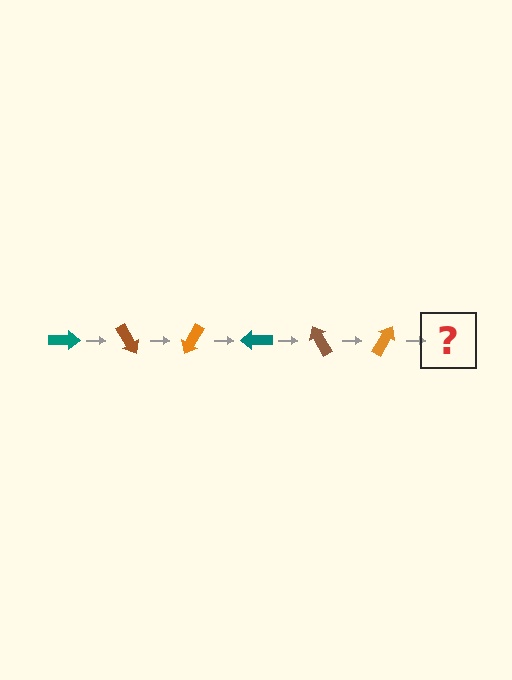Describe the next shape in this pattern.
It should be a teal arrow, rotated 360 degrees from the start.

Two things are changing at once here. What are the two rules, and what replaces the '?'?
The two rules are that it rotates 60 degrees each step and the color cycles through teal, brown, and orange. The '?' should be a teal arrow, rotated 360 degrees from the start.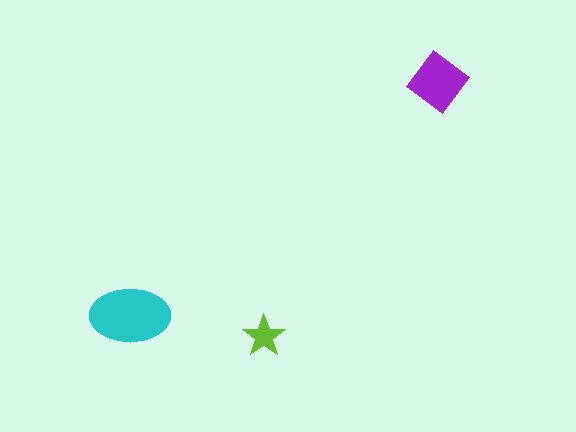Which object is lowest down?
The lime star is bottommost.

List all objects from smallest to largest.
The lime star, the purple diamond, the cyan ellipse.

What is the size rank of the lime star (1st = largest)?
3rd.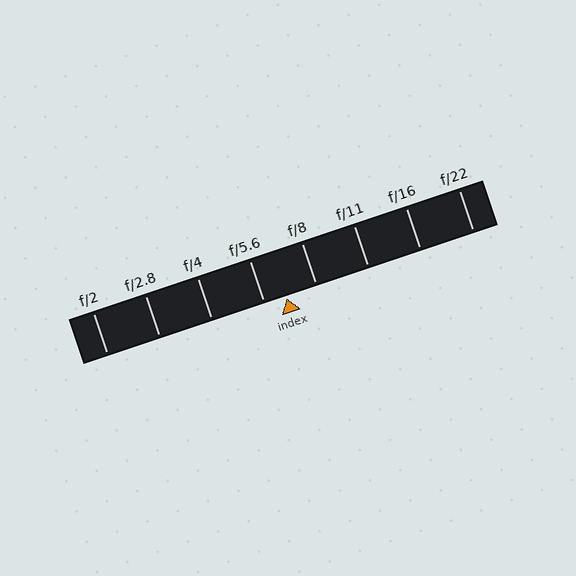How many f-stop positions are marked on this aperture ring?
There are 8 f-stop positions marked.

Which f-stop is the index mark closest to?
The index mark is closest to f/5.6.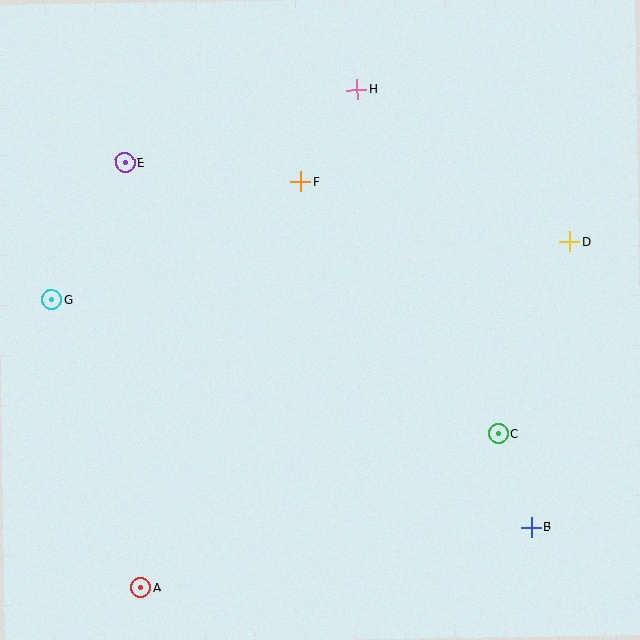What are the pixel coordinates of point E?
Point E is at (125, 163).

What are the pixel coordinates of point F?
Point F is at (301, 182).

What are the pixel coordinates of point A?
Point A is at (141, 587).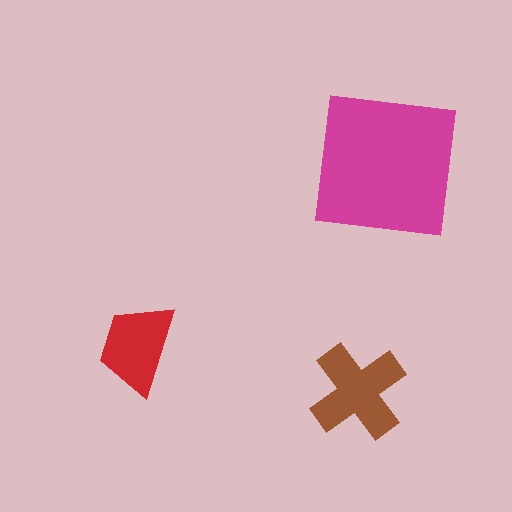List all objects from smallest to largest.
The red trapezoid, the brown cross, the magenta square.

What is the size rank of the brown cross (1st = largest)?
2nd.